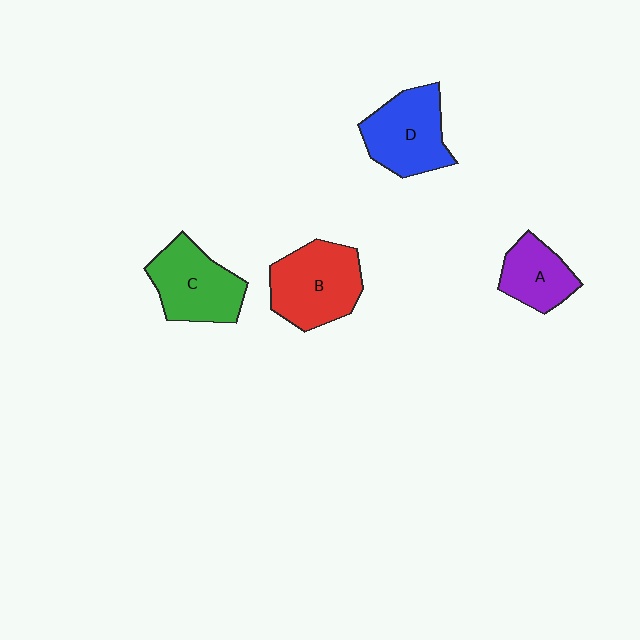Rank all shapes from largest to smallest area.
From largest to smallest: B (red), D (blue), C (green), A (purple).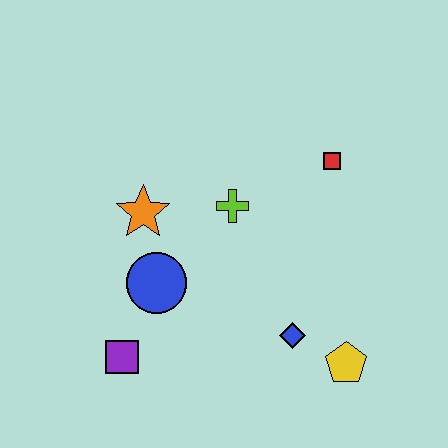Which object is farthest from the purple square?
The red square is farthest from the purple square.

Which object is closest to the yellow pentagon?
The blue diamond is closest to the yellow pentagon.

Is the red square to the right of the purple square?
Yes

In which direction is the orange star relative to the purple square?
The orange star is above the purple square.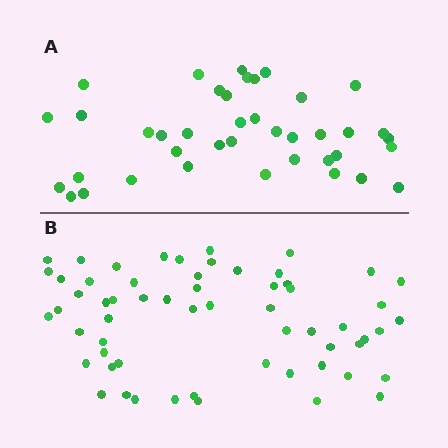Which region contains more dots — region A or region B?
Region B (the bottom region) has more dots.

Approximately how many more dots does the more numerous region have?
Region B has approximately 20 more dots than region A.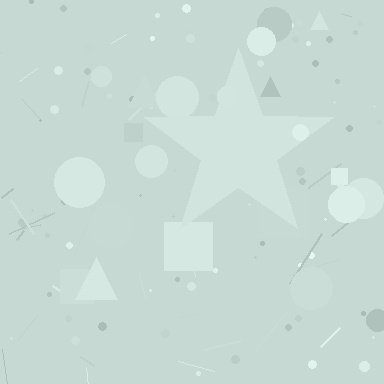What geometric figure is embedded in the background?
A star is embedded in the background.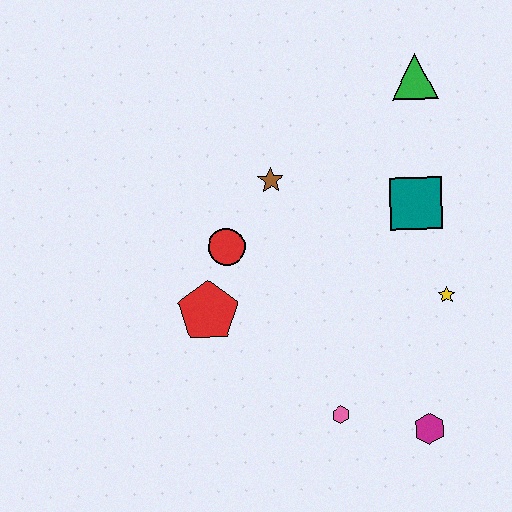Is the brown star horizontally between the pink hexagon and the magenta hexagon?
No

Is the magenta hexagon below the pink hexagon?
Yes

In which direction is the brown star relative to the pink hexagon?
The brown star is above the pink hexagon.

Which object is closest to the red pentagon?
The red circle is closest to the red pentagon.